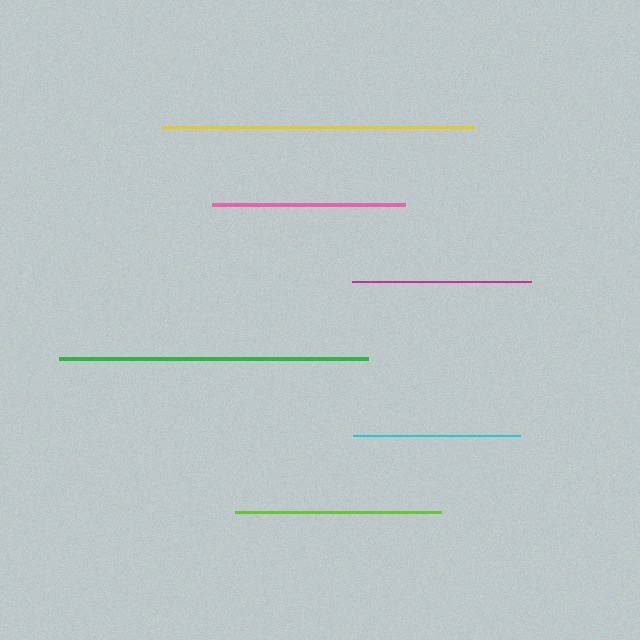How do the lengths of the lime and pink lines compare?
The lime and pink lines are approximately the same length.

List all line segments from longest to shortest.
From longest to shortest: yellow, green, lime, pink, magenta, cyan.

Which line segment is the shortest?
The cyan line is the shortest at approximately 167 pixels.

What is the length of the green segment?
The green segment is approximately 309 pixels long.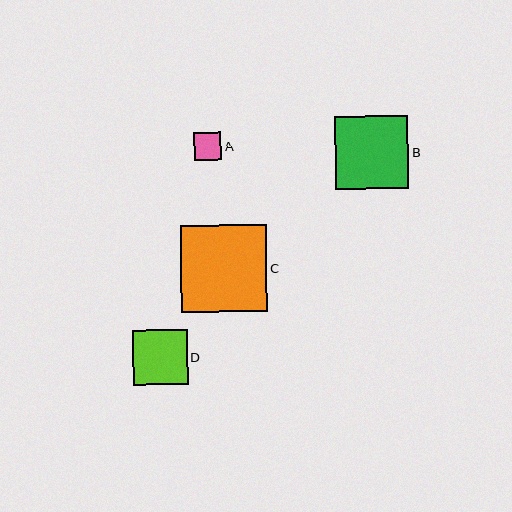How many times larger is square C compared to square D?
Square C is approximately 1.6 times the size of square D.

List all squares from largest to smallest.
From largest to smallest: C, B, D, A.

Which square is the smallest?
Square A is the smallest with a size of approximately 27 pixels.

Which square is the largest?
Square C is the largest with a size of approximately 86 pixels.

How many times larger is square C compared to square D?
Square C is approximately 1.6 times the size of square D.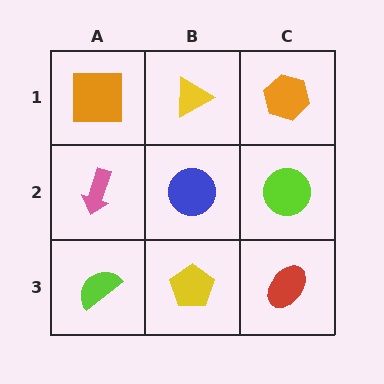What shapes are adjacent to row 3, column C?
A lime circle (row 2, column C), a yellow pentagon (row 3, column B).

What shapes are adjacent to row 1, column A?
A pink arrow (row 2, column A), a yellow triangle (row 1, column B).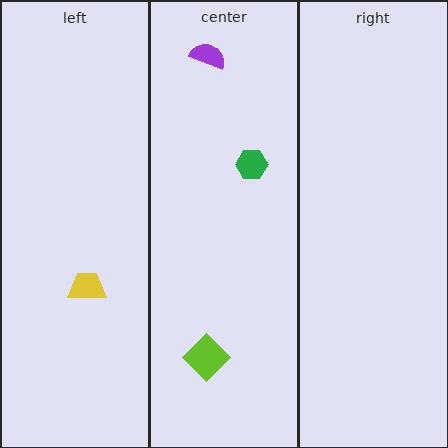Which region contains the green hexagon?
The center region.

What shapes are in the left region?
The yellow trapezoid.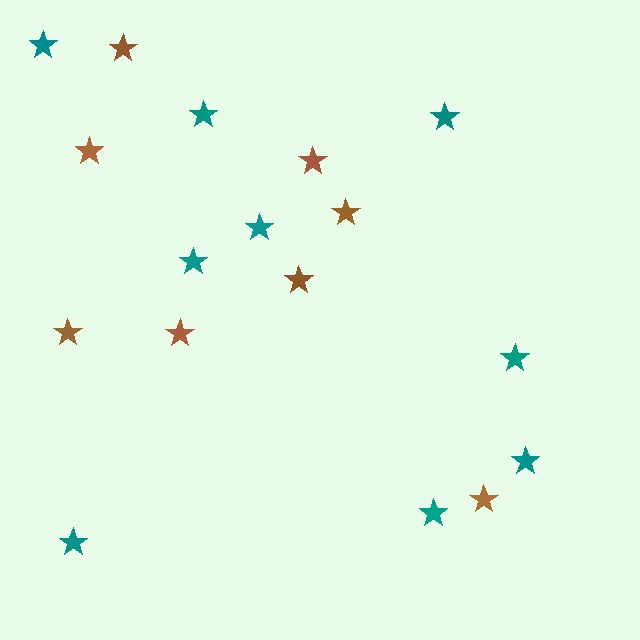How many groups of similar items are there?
There are 2 groups: one group of teal stars (9) and one group of brown stars (8).